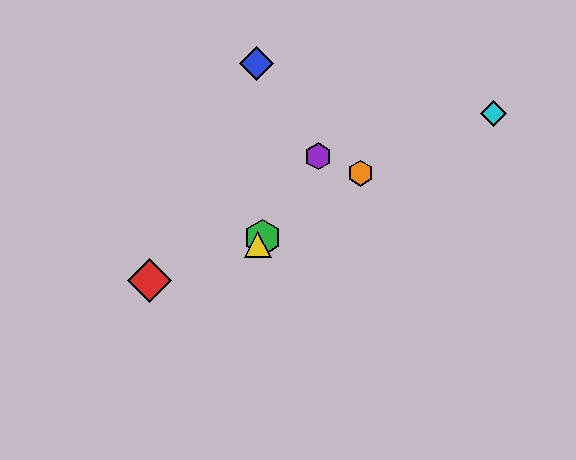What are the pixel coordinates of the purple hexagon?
The purple hexagon is at (318, 156).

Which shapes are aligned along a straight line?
The green hexagon, the yellow triangle, the purple hexagon are aligned along a straight line.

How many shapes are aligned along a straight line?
3 shapes (the green hexagon, the yellow triangle, the purple hexagon) are aligned along a straight line.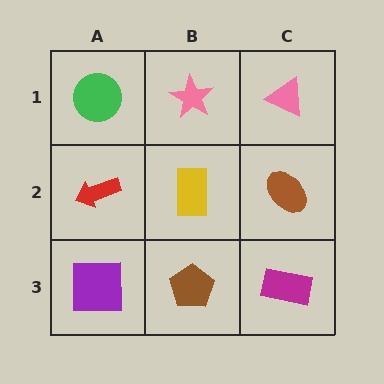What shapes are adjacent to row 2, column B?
A pink star (row 1, column B), a brown pentagon (row 3, column B), a red arrow (row 2, column A), a brown ellipse (row 2, column C).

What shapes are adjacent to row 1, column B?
A yellow rectangle (row 2, column B), a green circle (row 1, column A), a pink triangle (row 1, column C).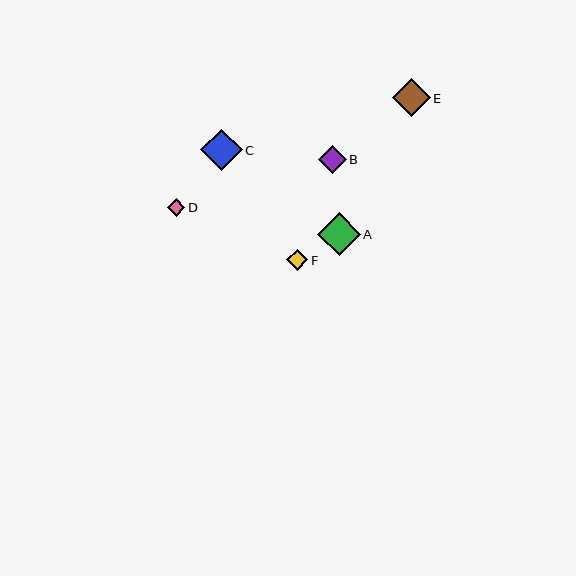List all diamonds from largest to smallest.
From largest to smallest: A, C, E, B, F, D.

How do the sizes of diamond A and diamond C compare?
Diamond A and diamond C are approximately the same size.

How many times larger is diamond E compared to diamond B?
Diamond E is approximately 1.4 times the size of diamond B.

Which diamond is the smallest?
Diamond D is the smallest with a size of approximately 18 pixels.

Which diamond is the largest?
Diamond A is the largest with a size of approximately 43 pixels.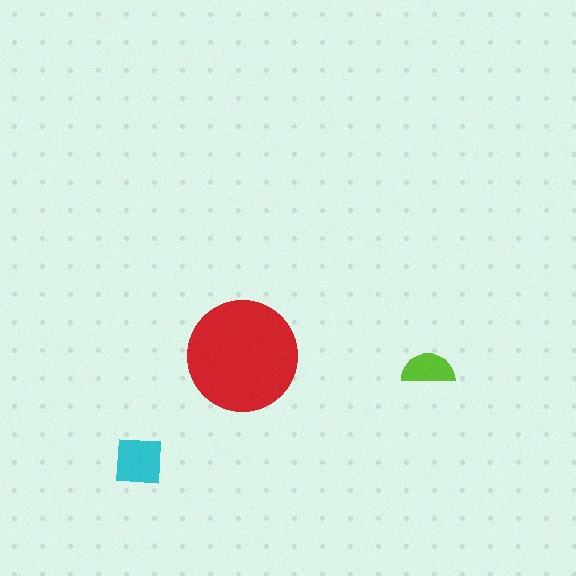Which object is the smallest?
The lime semicircle.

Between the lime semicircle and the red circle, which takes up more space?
The red circle.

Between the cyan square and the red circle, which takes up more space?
The red circle.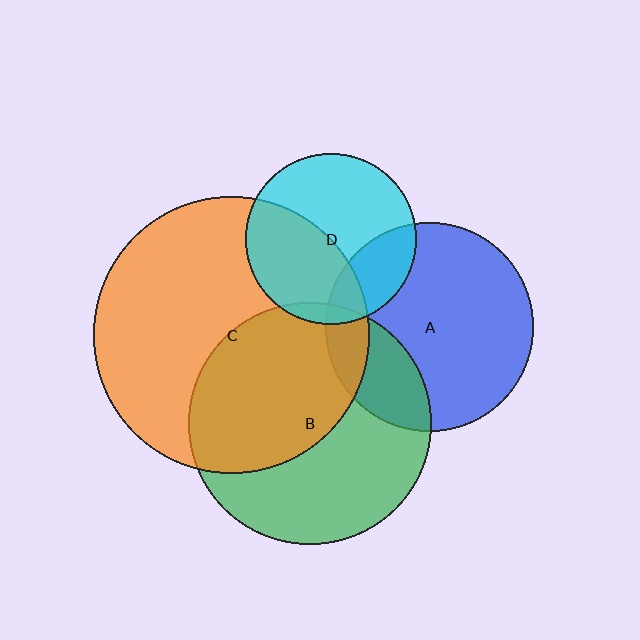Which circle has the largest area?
Circle C (orange).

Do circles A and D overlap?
Yes.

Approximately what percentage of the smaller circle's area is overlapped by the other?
Approximately 25%.